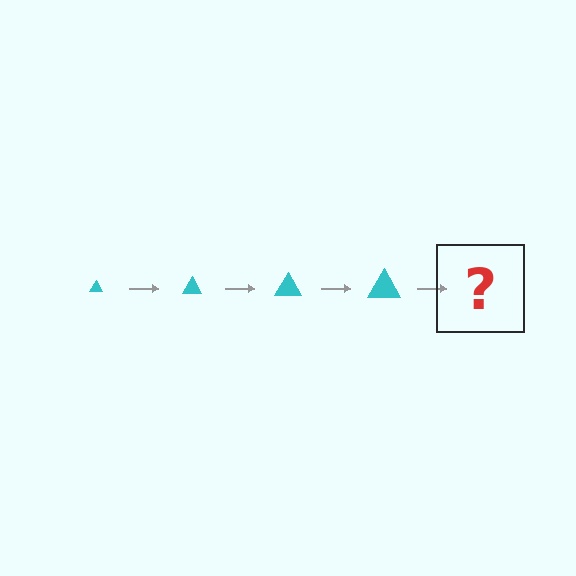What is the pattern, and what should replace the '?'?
The pattern is that the triangle gets progressively larger each step. The '?' should be a cyan triangle, larger than the previous one.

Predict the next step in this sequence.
The next step is a cyan triangle, larger than the previous one.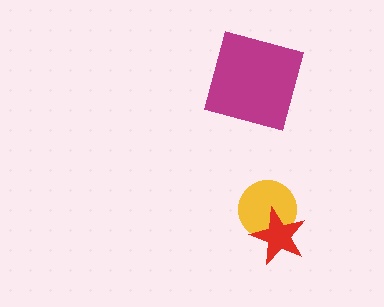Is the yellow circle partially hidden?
Yes, it is partially covered by another shape.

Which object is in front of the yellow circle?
The red star is in front of the yellow circle.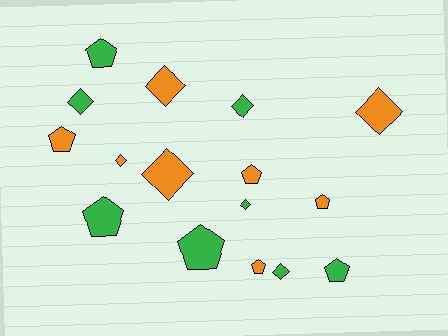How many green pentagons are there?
There are 4 green pentagons.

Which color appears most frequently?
Orange, with 8 objects.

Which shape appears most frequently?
Pentagon, with 8 objects.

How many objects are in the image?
There are 16 objects.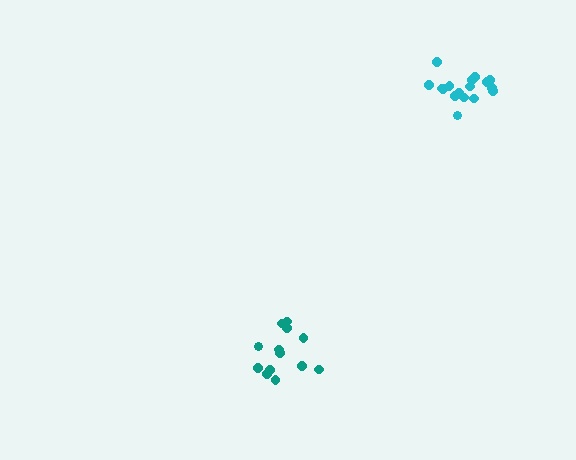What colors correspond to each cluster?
The clusters are colored: teal, cyan.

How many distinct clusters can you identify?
There are 2 distinct clusters.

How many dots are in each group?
Group 1: 13 dots, Group 2: 18 dots (31 total).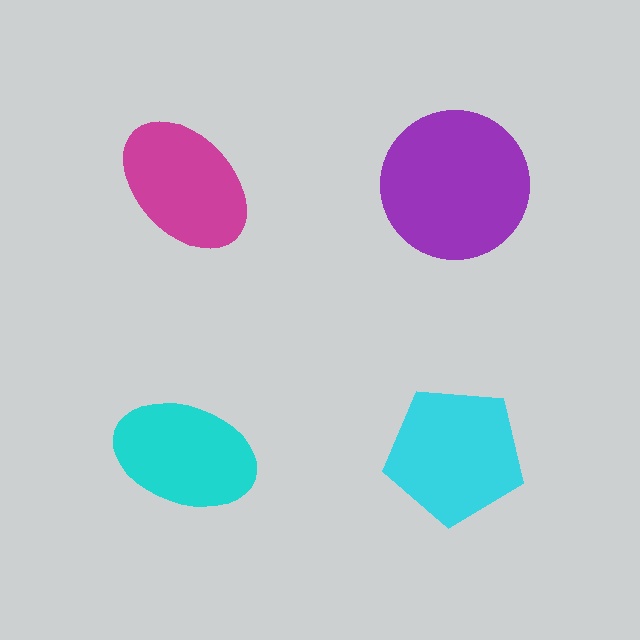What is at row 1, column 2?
A purple circle.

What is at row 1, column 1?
A magenta ellipse.